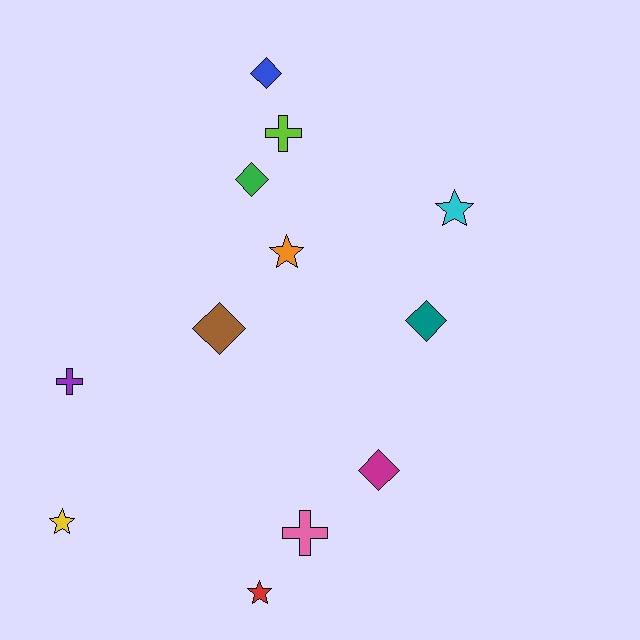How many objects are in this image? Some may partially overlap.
There are 12 objects.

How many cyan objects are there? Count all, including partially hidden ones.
There is 1 cyan object.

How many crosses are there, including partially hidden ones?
There are 3 crosses.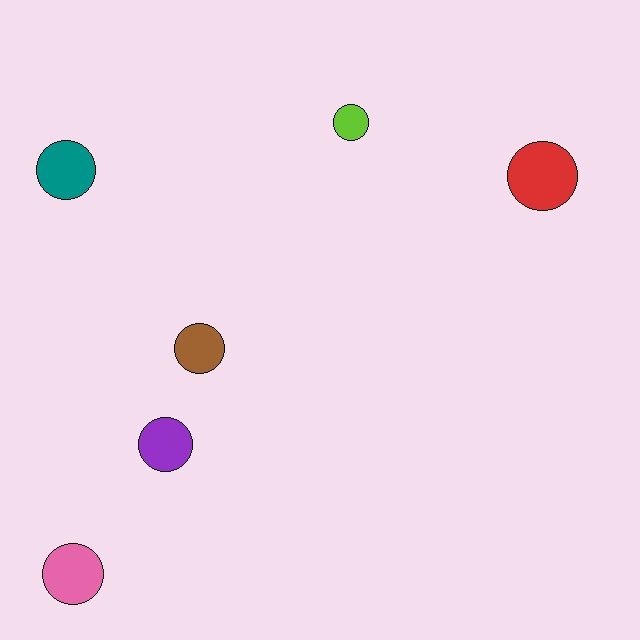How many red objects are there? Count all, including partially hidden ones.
There is 1 red object.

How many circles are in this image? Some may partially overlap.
There are 6 circles.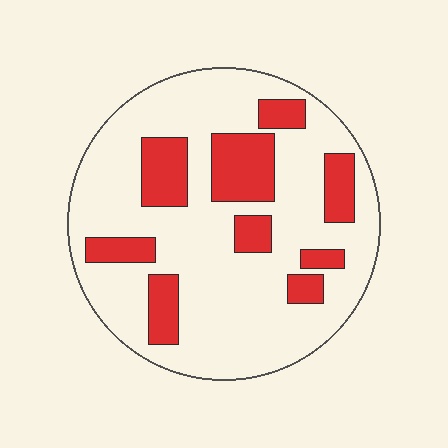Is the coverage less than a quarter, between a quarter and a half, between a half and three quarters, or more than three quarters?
Less than a quarter.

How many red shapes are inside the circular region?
9.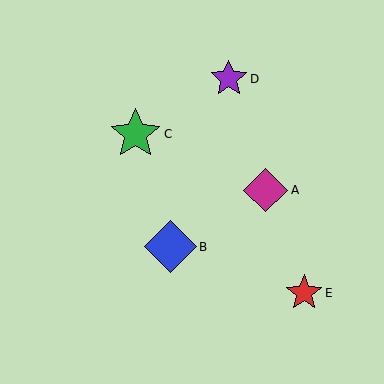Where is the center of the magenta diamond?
The center of the magenta diamond is at (266, 190).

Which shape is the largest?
The blue diamond (labeled B) is the largest.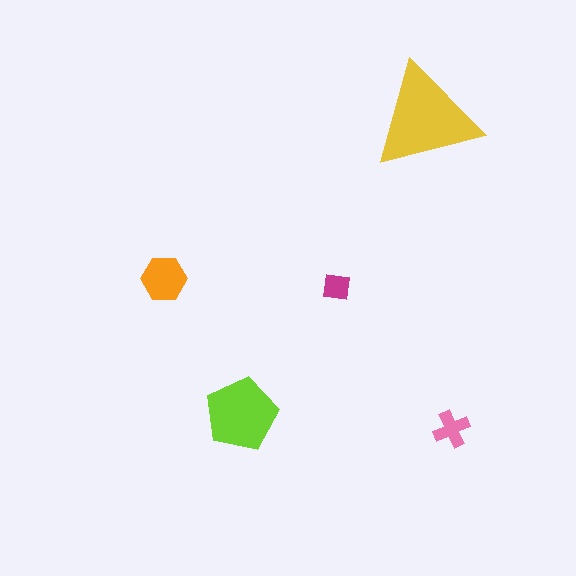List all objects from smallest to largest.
The magenta square, the pink cross, the orange hexagon, the lime pentagon, the yellow triangle.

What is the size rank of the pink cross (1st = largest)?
4th.